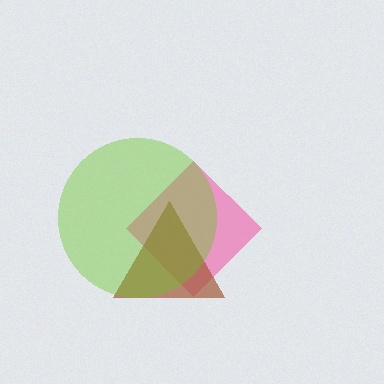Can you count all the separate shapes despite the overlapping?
Yes, there are 3 separate shapes.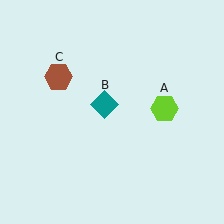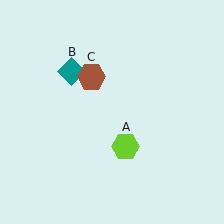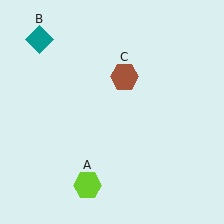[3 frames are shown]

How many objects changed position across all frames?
3 objects changed position: lime hexagon (object A), teal diamond (object B), brown hexagon (object C).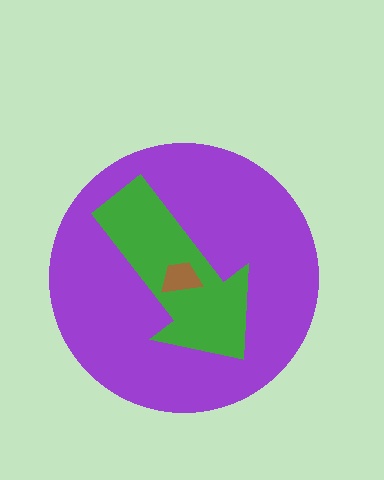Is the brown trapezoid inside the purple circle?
Yes.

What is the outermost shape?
The purple circle.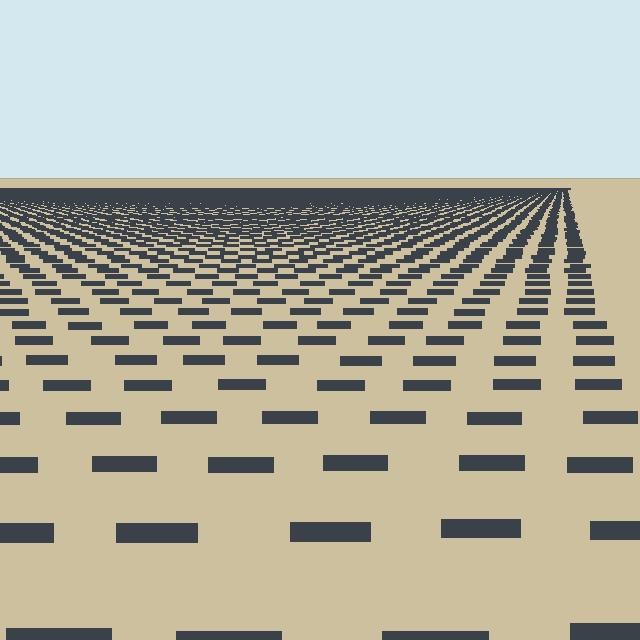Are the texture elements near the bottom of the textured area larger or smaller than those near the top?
Larger. Near the bottom, elements are closer to the viewer and appear at a bigger on-screen size.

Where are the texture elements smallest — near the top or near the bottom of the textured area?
Near the top.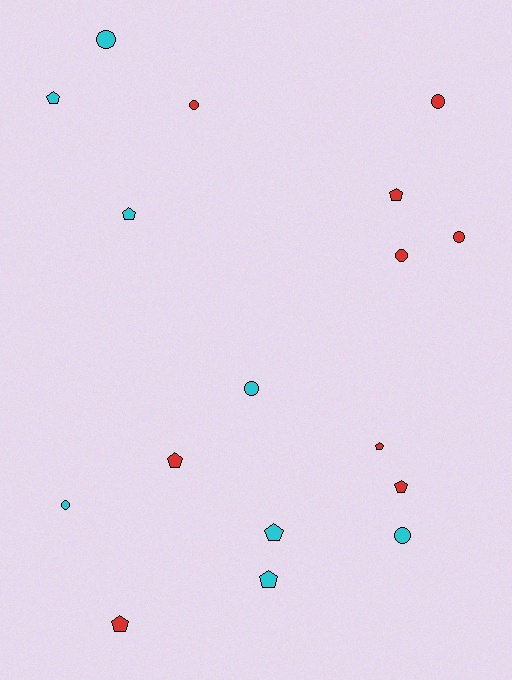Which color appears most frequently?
Red, with 9 objects.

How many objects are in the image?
There are 17 objects.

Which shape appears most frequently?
Pentagon, with 9 objects.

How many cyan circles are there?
There are 4 cyan circles.